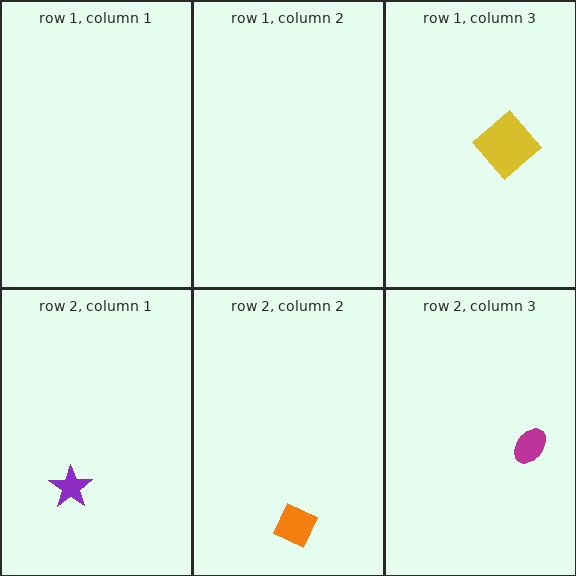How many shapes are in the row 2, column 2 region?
1.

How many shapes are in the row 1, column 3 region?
1.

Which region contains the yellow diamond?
The row 1, column 3 region.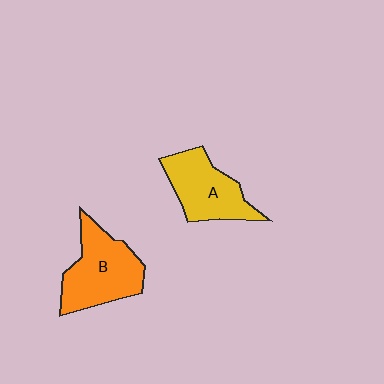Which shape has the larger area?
Shape B (orange).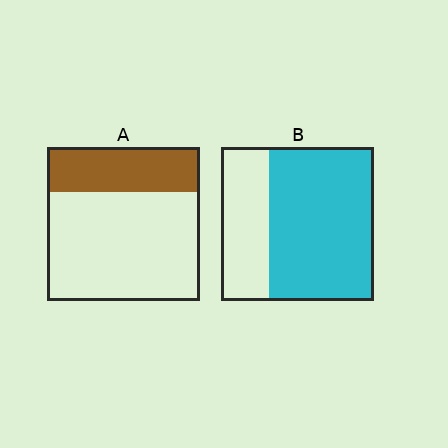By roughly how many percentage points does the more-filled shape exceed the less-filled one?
By roughly 40 percentage points (B over A).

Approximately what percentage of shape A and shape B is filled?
A is approximately 30% and B is approximately 70%.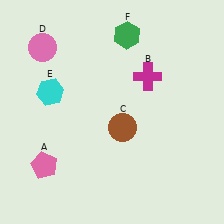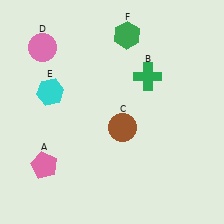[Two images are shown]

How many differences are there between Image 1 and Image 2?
There is 1 difference between the two images.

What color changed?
The cross (B) changed from magenta in Image 1 to green in Image 2.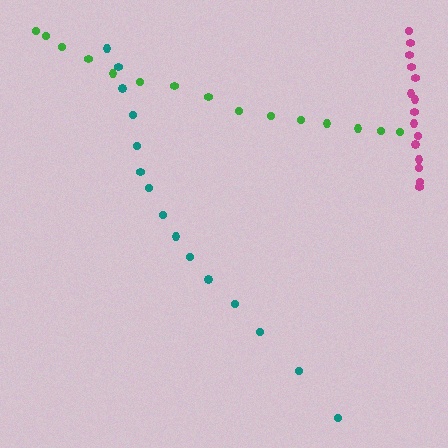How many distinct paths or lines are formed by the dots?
There are 3 distinct paths.